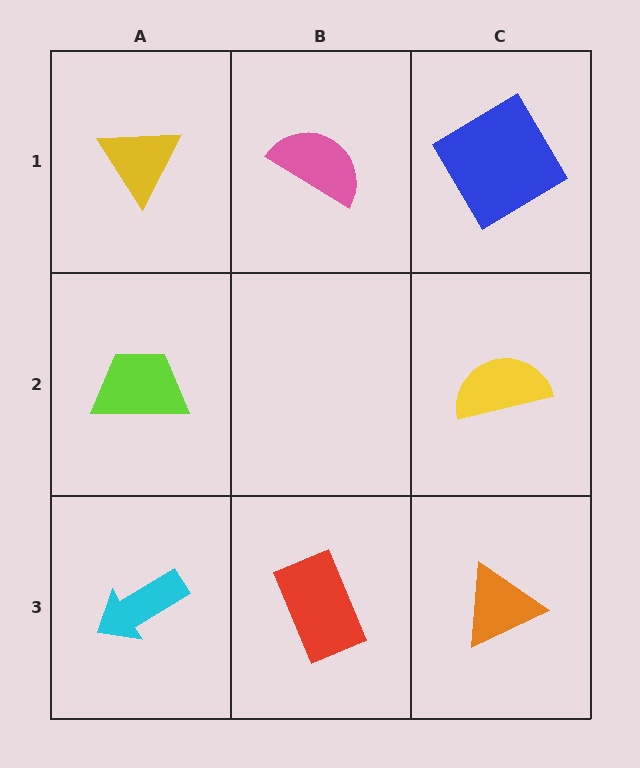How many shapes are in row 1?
3 shapes.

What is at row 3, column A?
A cyan arrow.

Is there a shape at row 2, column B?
No, that cell is empty.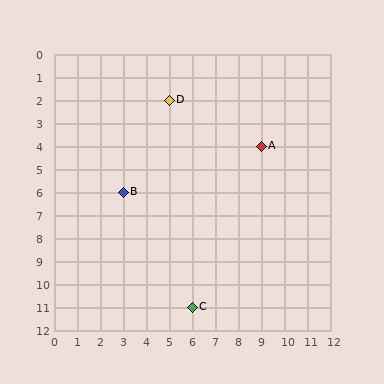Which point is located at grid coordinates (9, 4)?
Point A is at (9, 4).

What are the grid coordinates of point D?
Point D is at grid coordinates (5, 2).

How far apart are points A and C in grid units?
Points A and C are 3 columns and 7 rows apart (about 7.6 grid units diagonally).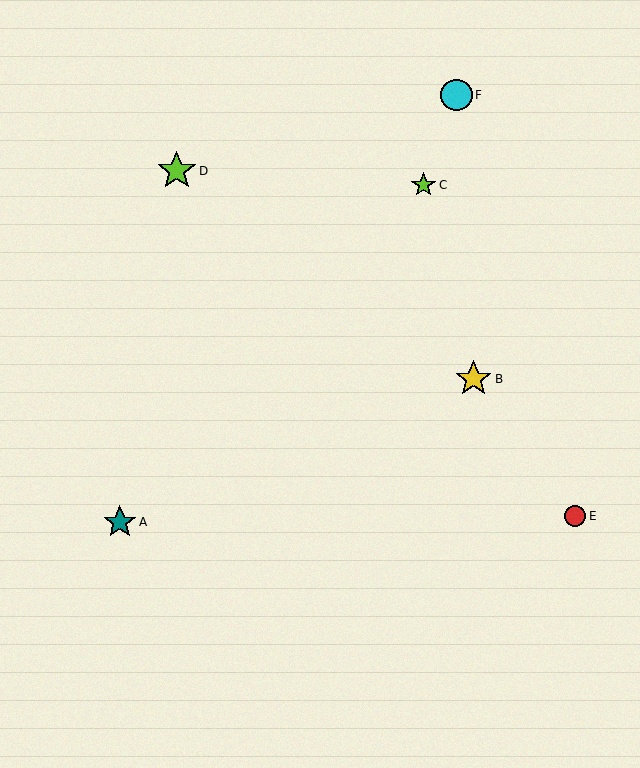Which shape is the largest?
The lime star (labeled D) is the largest.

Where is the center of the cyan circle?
The center of the cyan circle is at (456, 95).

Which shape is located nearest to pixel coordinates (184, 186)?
The lime star (labeled D) at (177, 171) is nearest to that location.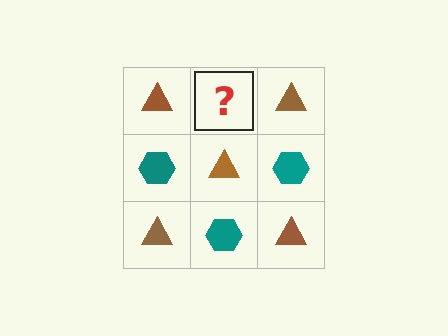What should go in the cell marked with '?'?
The missing cell should contain a teal hexagon.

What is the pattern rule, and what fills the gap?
The rule is that it alternates brown triangle and teal hexagon in a checkerboard pattern. The gap should be filled with a teal hexagon.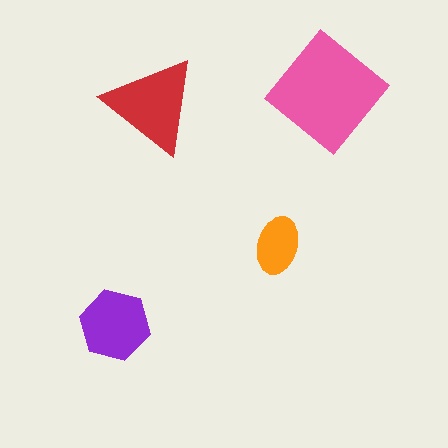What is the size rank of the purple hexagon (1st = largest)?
3rd.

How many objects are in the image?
There are 4 objects in the image.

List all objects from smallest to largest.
The orange ellipse, the purple hexagon, the red triangle, the pink diamond.